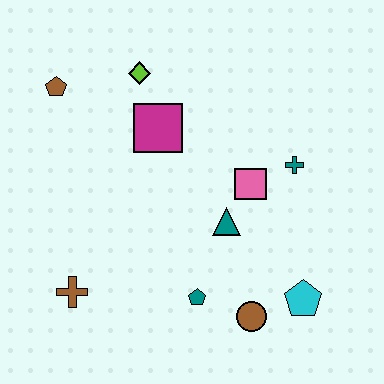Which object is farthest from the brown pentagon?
The cyan pentagon is farthest from the brown pentagon.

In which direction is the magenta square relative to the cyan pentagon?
The magenta square is above the cyan pentagon.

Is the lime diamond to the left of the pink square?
Yes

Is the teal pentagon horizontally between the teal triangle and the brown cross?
Yes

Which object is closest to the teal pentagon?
The brown circle is closest to the teal pentagon.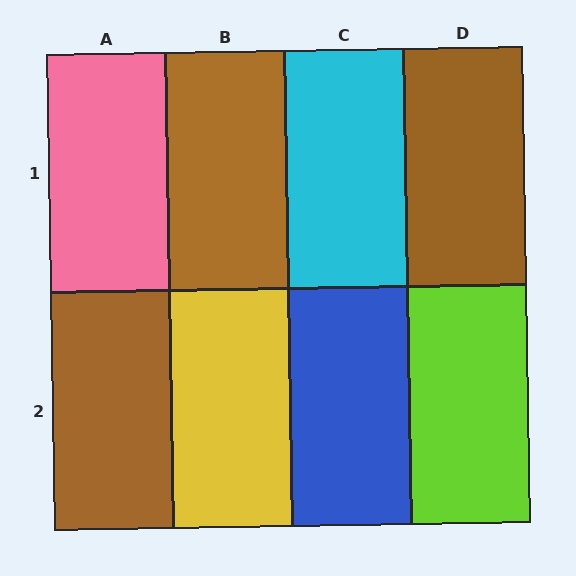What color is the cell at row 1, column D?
Brown.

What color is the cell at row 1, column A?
Pink.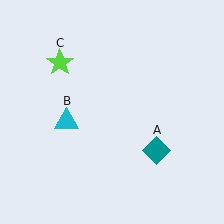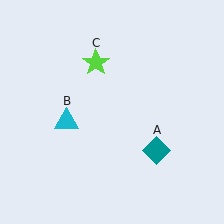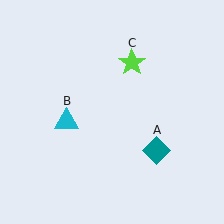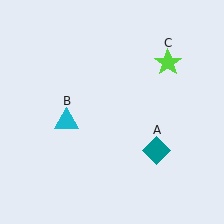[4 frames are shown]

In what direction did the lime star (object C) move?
The lime star (object C) moved right.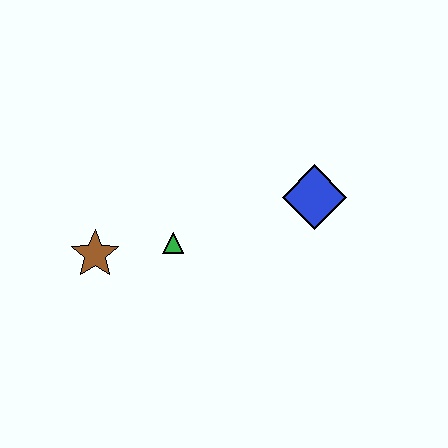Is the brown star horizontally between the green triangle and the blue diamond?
No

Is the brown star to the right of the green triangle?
No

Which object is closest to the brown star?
The green triangle is closest to the brown star.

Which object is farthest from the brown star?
The blue diamond is farthest from the brown star.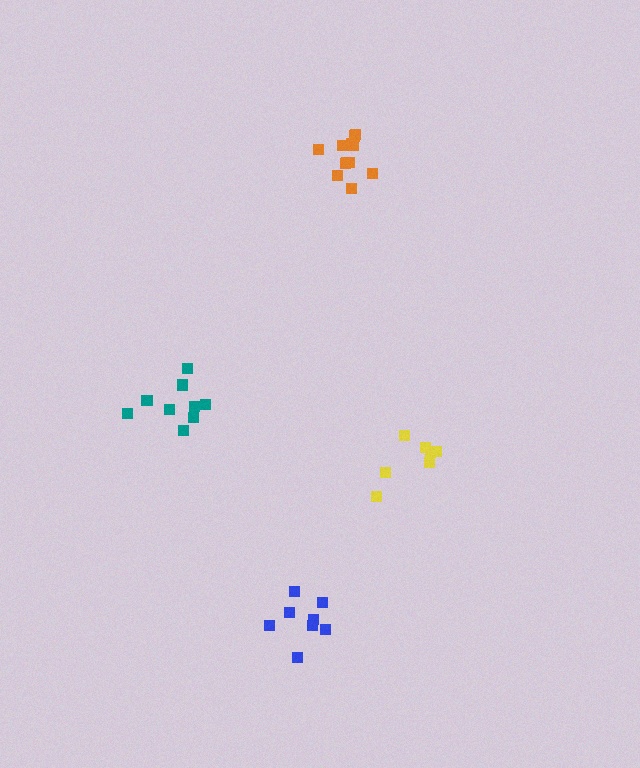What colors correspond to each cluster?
The clusters are colored: blue, yellow, teal, orange.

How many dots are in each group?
Group 1: 8 dots, Group 2: 7 dots, Group 3: 9 dots, Group 4: 13 dots (37 total).